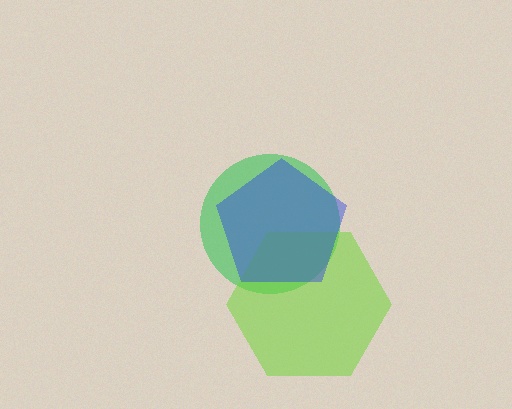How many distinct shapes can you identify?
There are 3 distinct shapes: a green circle, a lime hexagon, a blue pentagon.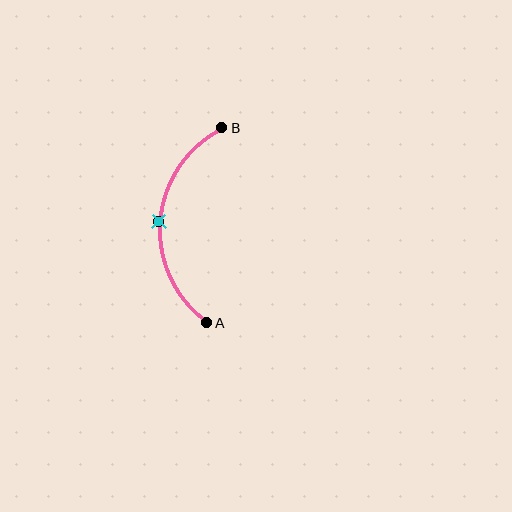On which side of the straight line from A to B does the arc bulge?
The arc bulges to the left of the straight line connecting A and B.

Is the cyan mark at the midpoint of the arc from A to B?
Yes. The cyan mark lies on the arc at equal arc-length from both A and B — it is the arc midpoint.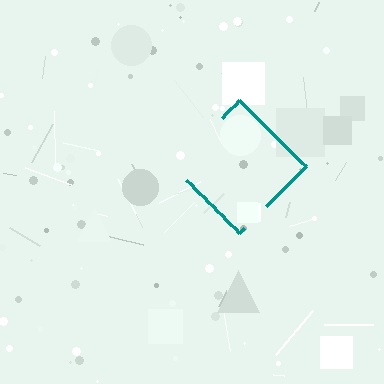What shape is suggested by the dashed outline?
The dashed outline suggests a diamond.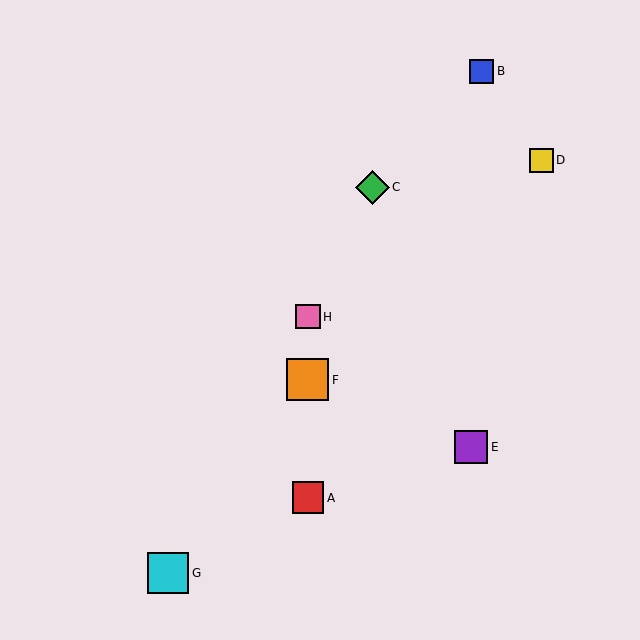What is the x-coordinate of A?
Object A is at x≈308.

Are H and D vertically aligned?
No, H is at x≈308 and D is at x≈542.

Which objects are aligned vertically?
Objects A, F, H are aligned vertically.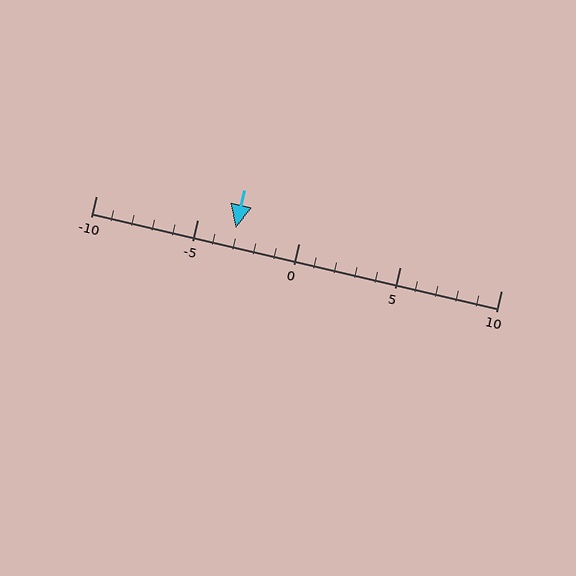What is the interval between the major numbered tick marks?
The major tick marks are spaced 5 units apart.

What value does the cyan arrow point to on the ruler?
The cyan arrow points to approximately -3.